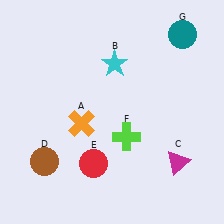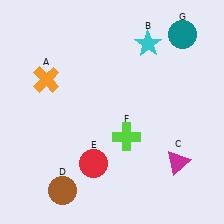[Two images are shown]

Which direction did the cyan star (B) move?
The cyan star (B) moved right.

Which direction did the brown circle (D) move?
The brown circle (D) moved down.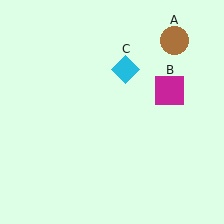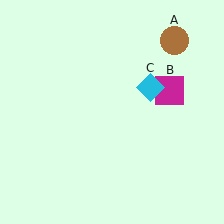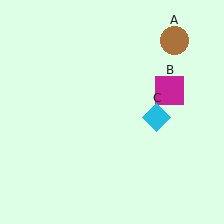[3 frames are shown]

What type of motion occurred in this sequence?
The cyan diamond (object C) rotated clockwise around the center of the scene.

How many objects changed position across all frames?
1 object changed position: cyan diamond (object C).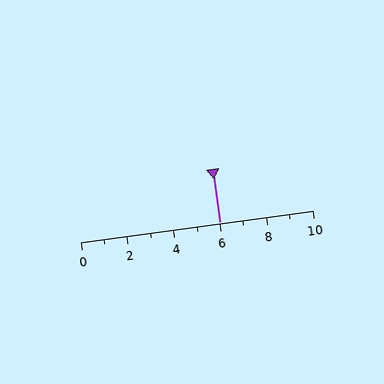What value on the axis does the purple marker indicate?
The marker indicates approximately 6.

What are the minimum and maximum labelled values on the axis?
The axis runs from 0 to 10.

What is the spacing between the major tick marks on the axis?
The major ticks are spaced 2 apart.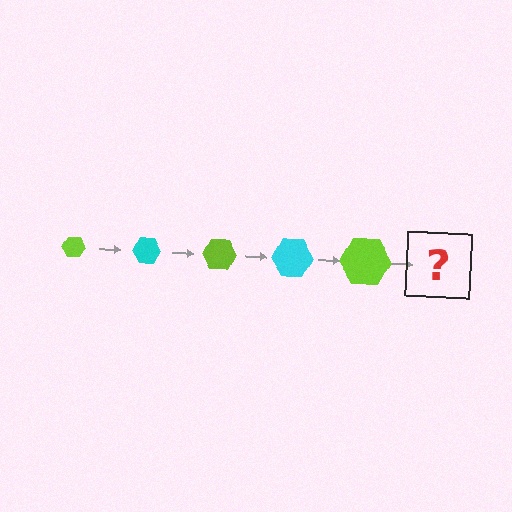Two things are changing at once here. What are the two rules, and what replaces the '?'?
The two rules are that the hexagon grows larger each step and the color cycles through lime and cyan. The '?' should be a cyan hexagon, larger than the previous one.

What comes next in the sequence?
The next element should be a cyan hexagon, larger than the previous one.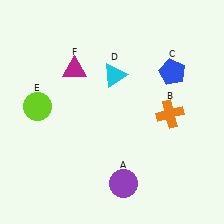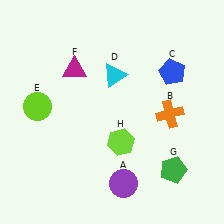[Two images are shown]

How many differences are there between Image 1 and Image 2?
There are 2 differences between the two images.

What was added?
A green pentagon (G), a lime hexagon (H) were added in Image 2.